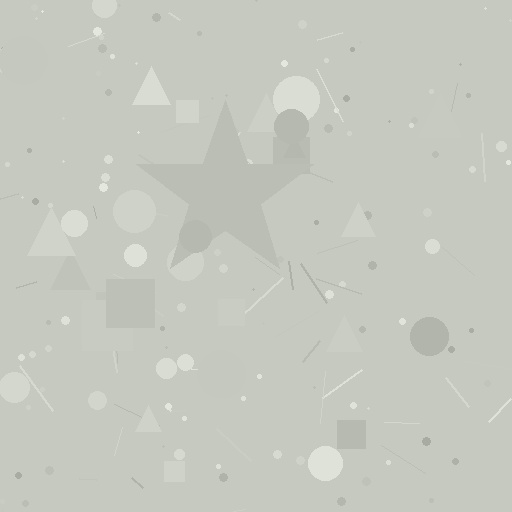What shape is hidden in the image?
A star is hidden in the image.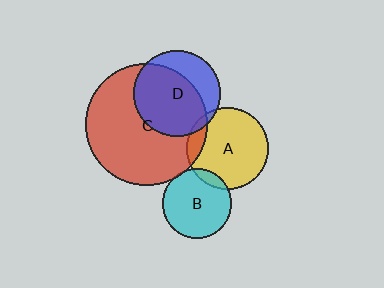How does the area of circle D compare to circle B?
Approximately 1.6 times.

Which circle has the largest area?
Circle C (red).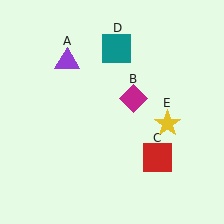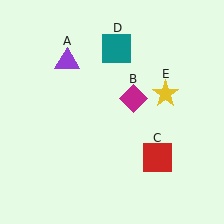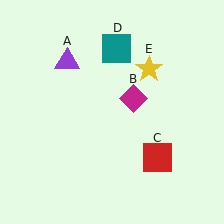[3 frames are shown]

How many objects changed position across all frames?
1 object changed position: yellow star (object E).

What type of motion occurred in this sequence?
The yellow star (object E) rotated counterclockwise around the center of the scene.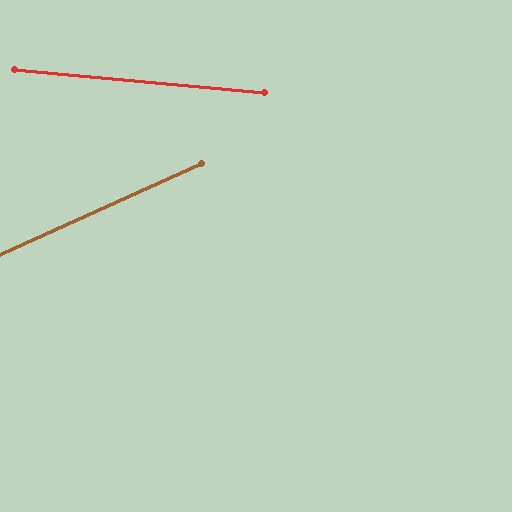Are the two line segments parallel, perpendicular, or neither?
Neither parallel nor perpendicular — they differ by about 29°.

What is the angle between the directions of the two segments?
Approximately 29 degrees.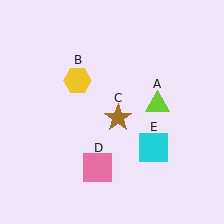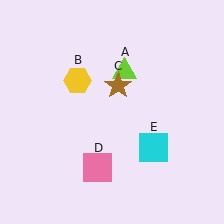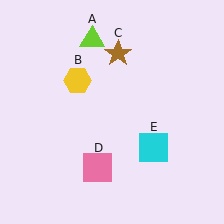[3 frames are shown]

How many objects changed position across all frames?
2 objects changed position: lime triangle (object A), brown star (object C).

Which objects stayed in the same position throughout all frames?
Yellow hexagon (object B) and pink square (object D) and cyan square (object E) remained stationary.